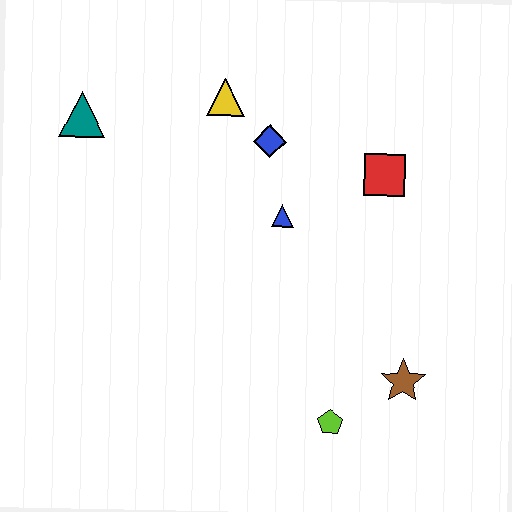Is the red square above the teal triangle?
No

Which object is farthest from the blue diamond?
The lime pentagon is farthest from the blue diamond.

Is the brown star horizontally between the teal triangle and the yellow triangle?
No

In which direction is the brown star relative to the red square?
The brown star is below the red square.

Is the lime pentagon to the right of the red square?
No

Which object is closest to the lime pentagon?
The brown star is closest to the lime pentagon.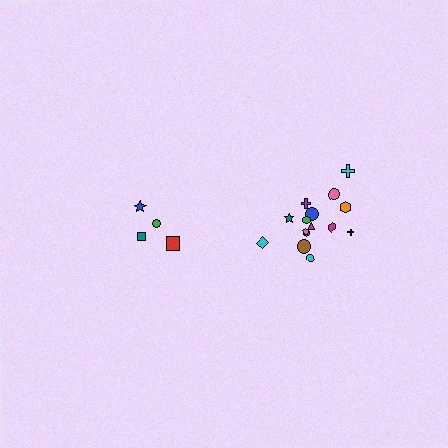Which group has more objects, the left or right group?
The right group.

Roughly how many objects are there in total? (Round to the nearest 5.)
Roughly 20 objects in total.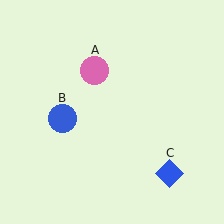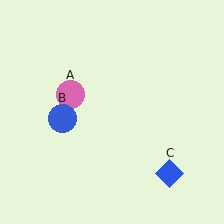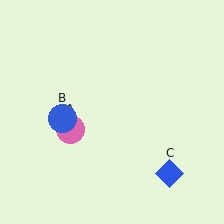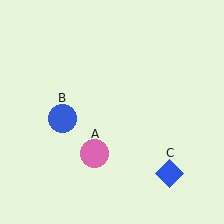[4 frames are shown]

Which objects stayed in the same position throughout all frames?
Blue circle (object B) and blue diamond (object C) remained stationary.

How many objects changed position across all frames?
1 object changed position: pink circle (object A).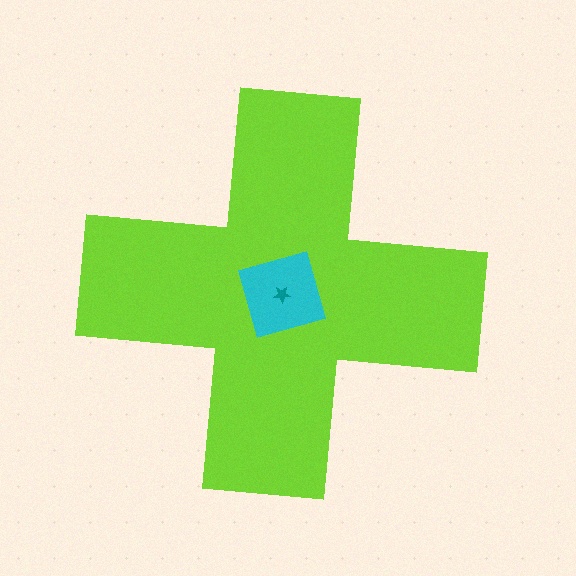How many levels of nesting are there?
3.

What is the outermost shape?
The lime cross.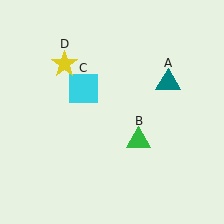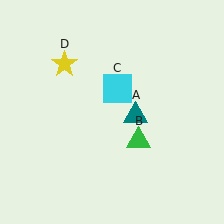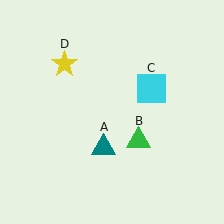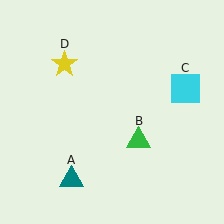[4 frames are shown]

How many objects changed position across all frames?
2 objects changed position: teal triangle (object A), cyan square (object C).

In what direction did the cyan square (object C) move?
The cyan square (object C) moved right.